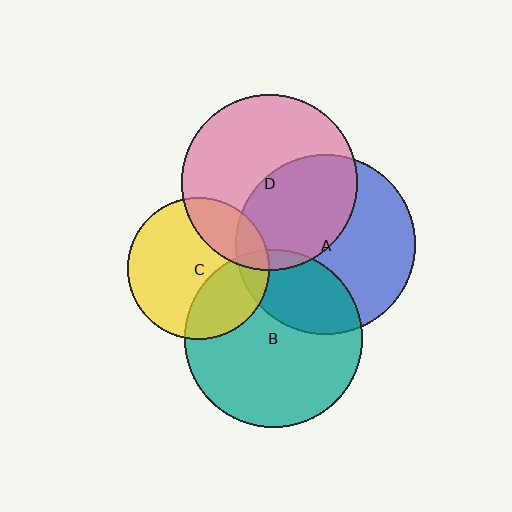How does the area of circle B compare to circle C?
Approximately 1.6 times.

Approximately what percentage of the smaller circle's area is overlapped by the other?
Approximately 30%.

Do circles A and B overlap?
Yes.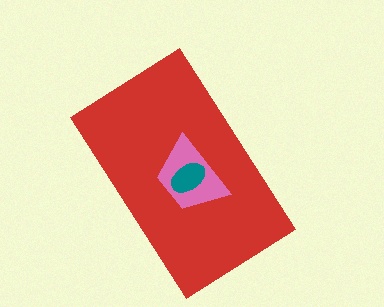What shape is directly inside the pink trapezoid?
The teal ellipse.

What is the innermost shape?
The teal ellipse.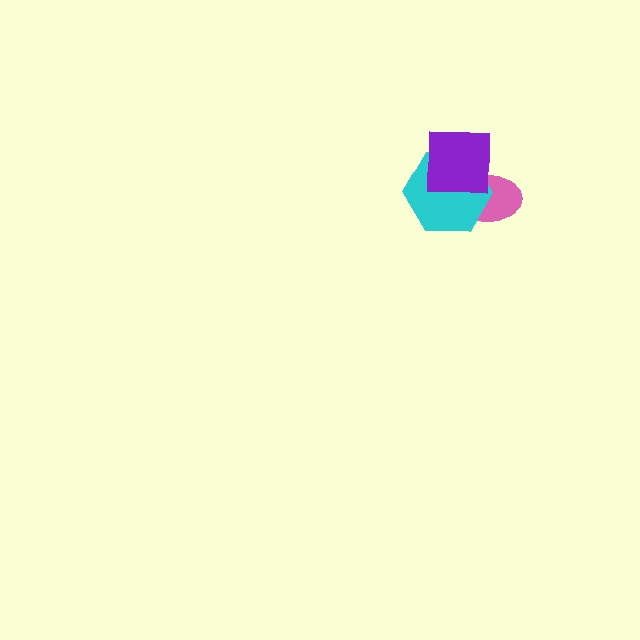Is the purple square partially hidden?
No, no other shape covers it.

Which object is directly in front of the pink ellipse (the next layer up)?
The cyan hexagon is directly in front of the pink ellipse.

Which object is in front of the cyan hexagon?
The purple square is in front of the cyan hexagon.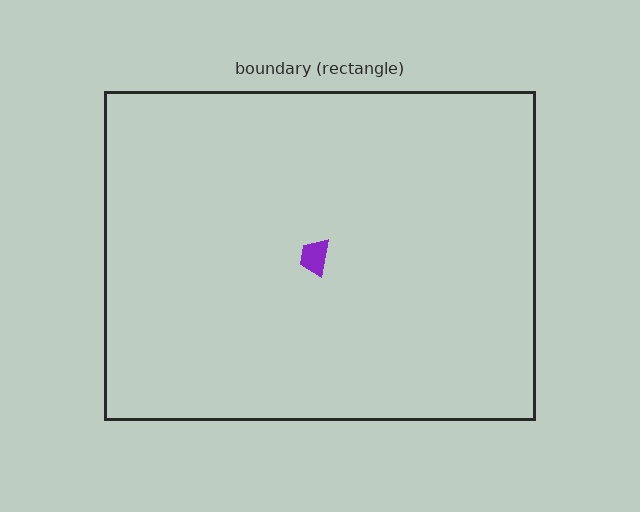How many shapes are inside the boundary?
1 inside, 0 outside.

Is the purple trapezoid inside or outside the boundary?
Inside.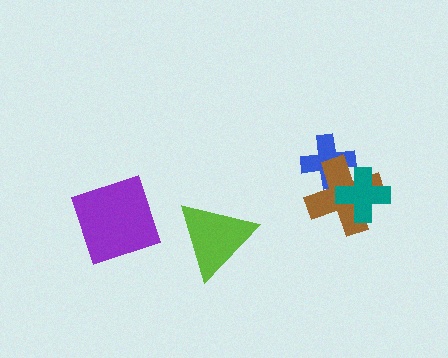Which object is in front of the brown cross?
The teal cross is in front of the brown cross.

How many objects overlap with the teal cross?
2 objects overlap with the teal cross.